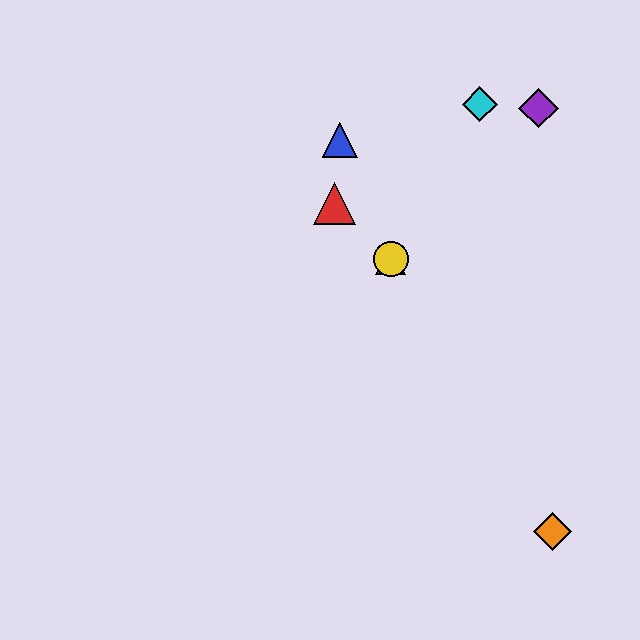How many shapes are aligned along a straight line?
3 shapes (the green triangle, the yellow circle, the cyan diamond) are aligned along a straight line.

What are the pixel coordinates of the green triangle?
The green triangle is at (391, 260).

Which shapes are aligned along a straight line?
The green triangle, the yellow circle, the cyan diamond are aligned along a straight line.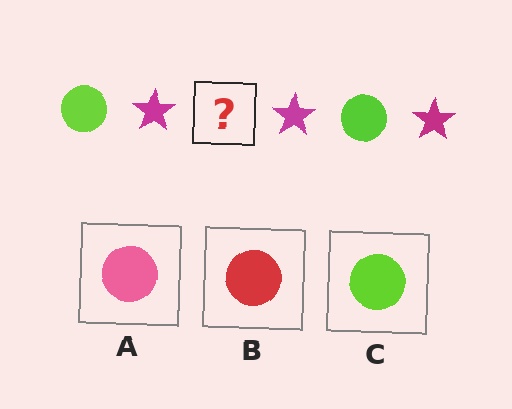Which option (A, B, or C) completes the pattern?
C.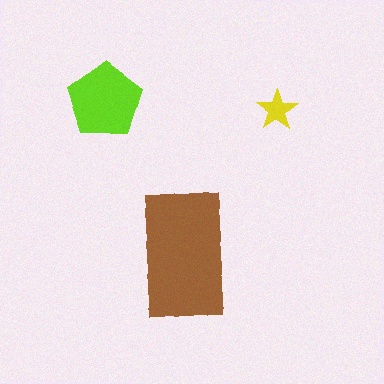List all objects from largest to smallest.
The brown rectangle, the lime pentagon, the yellow star.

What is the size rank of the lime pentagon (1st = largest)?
2nd.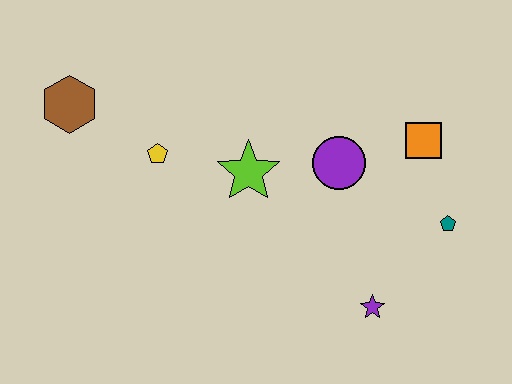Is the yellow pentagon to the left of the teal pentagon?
Yes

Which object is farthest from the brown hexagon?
The teal pentagon is farthest from the brown hexagon.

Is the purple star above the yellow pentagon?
No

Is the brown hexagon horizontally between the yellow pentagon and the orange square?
No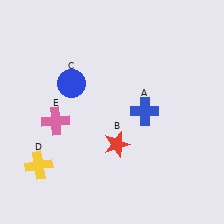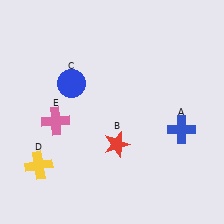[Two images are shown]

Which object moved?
The blue cross (A) moved right.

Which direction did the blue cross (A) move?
The blue cross (A) moved right.